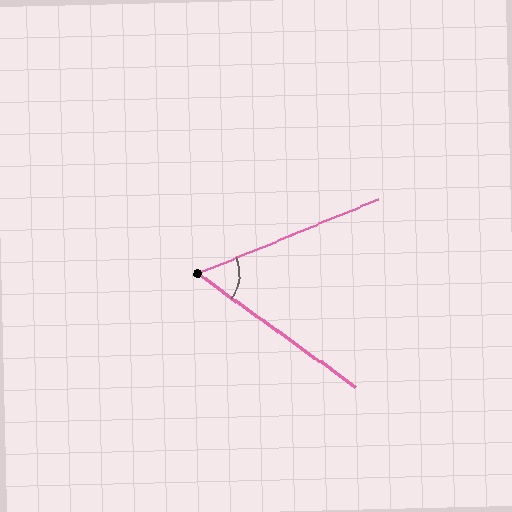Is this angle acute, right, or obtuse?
It is acute.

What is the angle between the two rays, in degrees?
Approximately 58 degrees.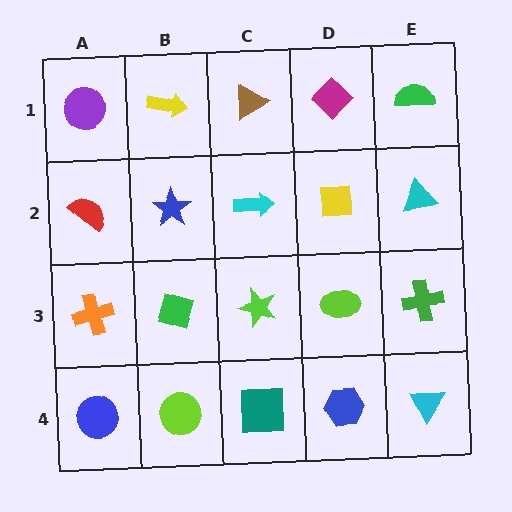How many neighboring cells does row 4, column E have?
2.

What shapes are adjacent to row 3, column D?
A yellow square (row 2, column D), a blue hexagon (row 4, column D), a lime star (row 3, column C), a green cross (row 3, column E).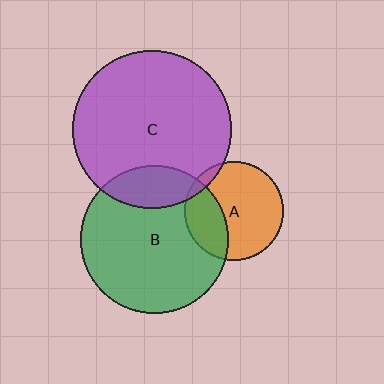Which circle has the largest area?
Circle C (purple).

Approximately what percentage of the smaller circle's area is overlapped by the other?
Approximately 20%.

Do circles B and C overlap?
Yes.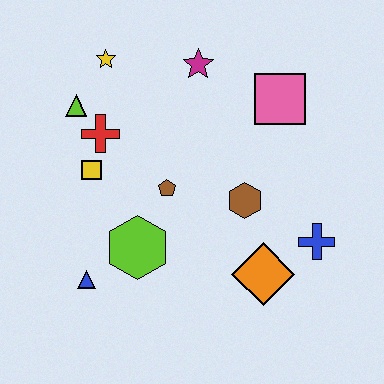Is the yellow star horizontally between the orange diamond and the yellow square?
Yes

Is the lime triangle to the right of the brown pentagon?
No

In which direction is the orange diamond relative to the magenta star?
The orange diamond is below the magenta star.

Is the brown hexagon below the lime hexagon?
No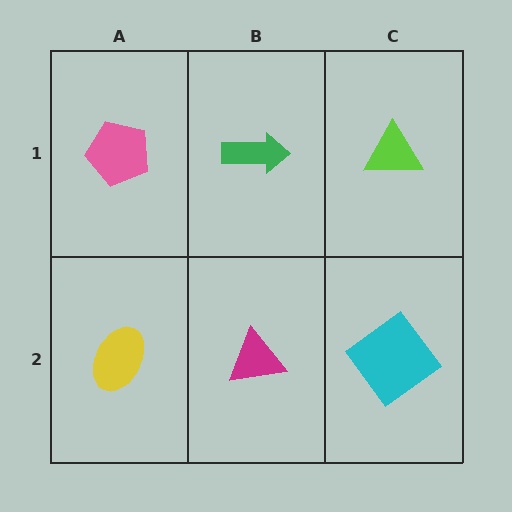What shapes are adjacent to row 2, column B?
A green arrow (row 1, column B), a yellow ellipse (row 2, column A), a cyan diamond (row 2, column C).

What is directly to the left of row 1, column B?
A pink pentagon.